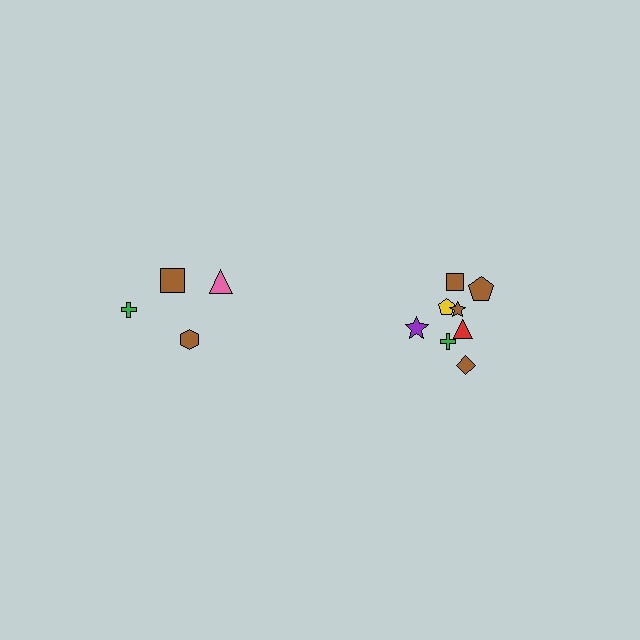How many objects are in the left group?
There are 4 objects.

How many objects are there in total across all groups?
There are 12 objects.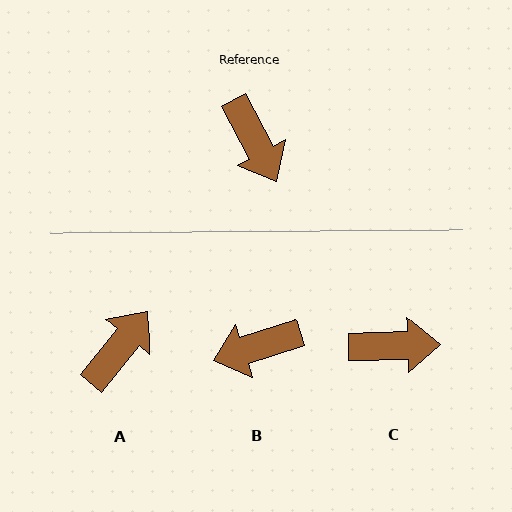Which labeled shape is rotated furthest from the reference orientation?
A, about 113 degrees away.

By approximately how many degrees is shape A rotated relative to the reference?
Approximately 113 degrees counter-clockwise.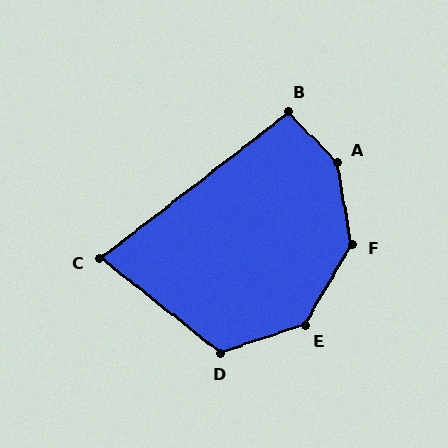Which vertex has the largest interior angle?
A, at approximately 145 degrees.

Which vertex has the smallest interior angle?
C, at approximately 76 degrees.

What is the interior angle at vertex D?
Approximately 123 degrees (obtuse).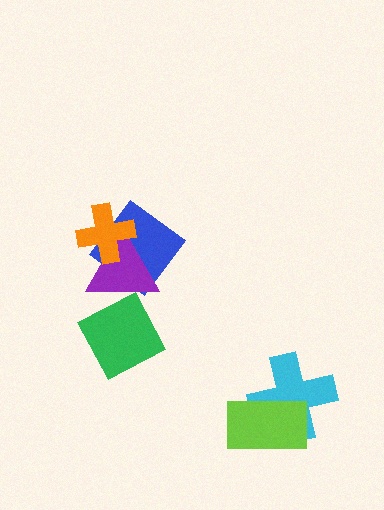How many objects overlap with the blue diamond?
2 objects overlap with the blue diamond.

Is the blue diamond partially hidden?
Yes, it is partially covered by another shape.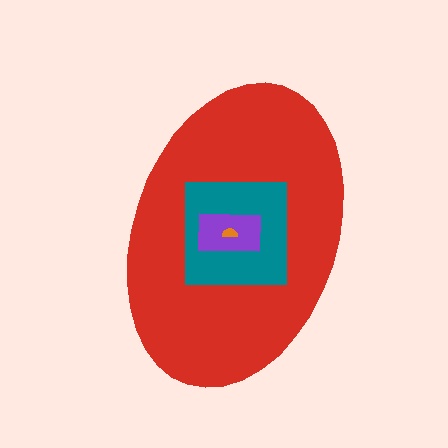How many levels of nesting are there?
4.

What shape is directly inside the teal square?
The purple rectangle.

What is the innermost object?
The orange semicircle.